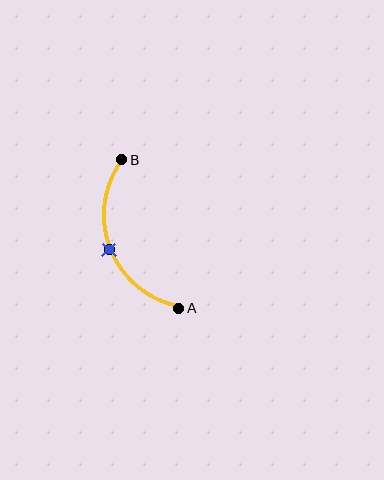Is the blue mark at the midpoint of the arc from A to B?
Yes. The blue mark lies on the arc at equal arc-length from both A and B — it is the arc midpoint.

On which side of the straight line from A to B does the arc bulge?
The arc bulges to the left of the straight line connecting A and B.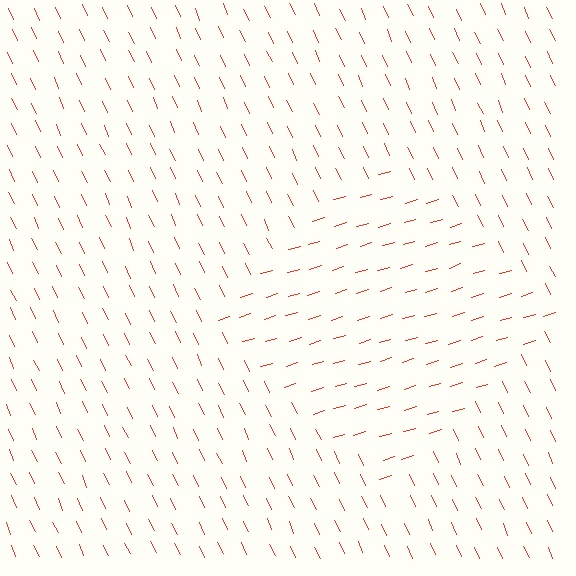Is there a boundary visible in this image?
Yes, there is a texture boundary formed by a change in line orientation.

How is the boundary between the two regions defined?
The boundary is defined purely by a change in line orientation (approximately 82 degrees difference). All lines are the same color and thickness.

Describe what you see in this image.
The image is filled with small red line segments. A diamond region in the image has lines oriented differently from the surrounding lines, creating a visible texture boundary.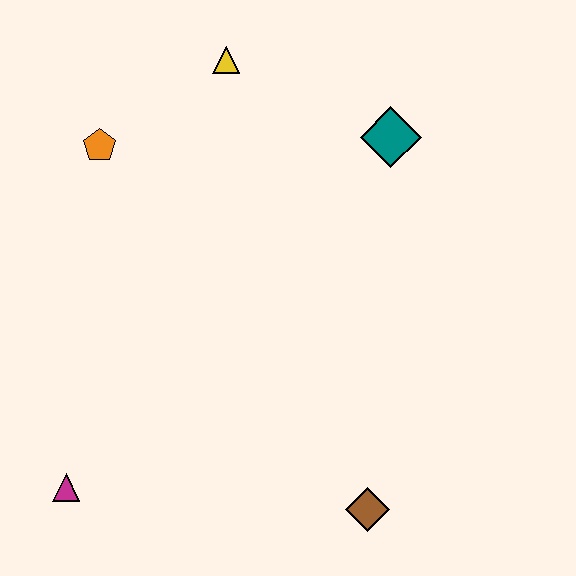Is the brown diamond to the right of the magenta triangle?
Yes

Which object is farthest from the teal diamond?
The magenta triangle is farthest from the teal diamond.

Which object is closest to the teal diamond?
The yellow triangle is closest to the teal diamond.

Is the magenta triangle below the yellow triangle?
Yes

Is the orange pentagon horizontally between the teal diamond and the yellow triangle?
No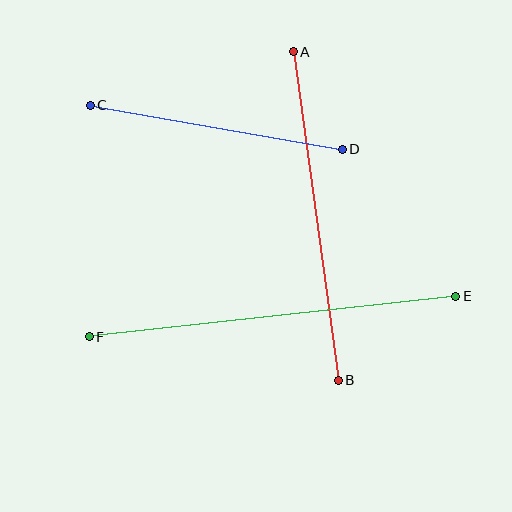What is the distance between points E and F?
The distance is approximately 369 pixels.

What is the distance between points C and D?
The distance is approximately 256 pixels.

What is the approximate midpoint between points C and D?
The midpoint is at approximately (216, 127) pixels.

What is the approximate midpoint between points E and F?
The midpoint is at approximately (273, 317) pixels.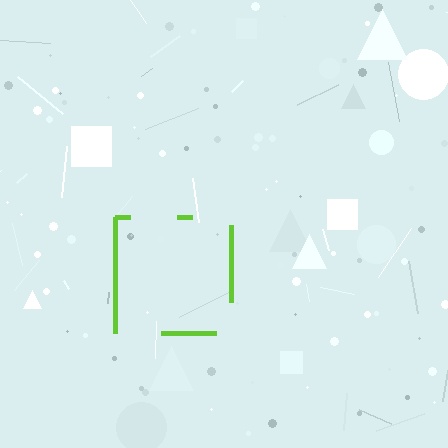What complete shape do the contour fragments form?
The contour fragments form a square.